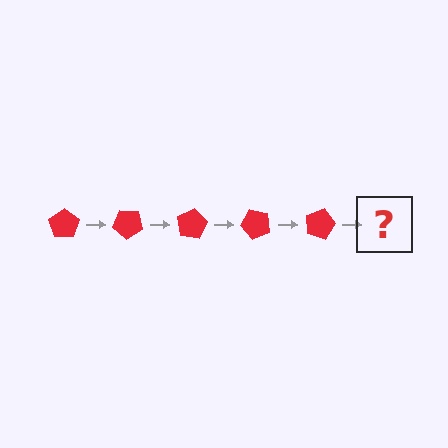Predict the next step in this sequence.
The next step is a red pentagon rotated 200 degrees.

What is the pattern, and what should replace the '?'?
The pattern is that the pentagon rotates 40 degrees each step. The '?' should be a red pentagon rotated 200 degrees.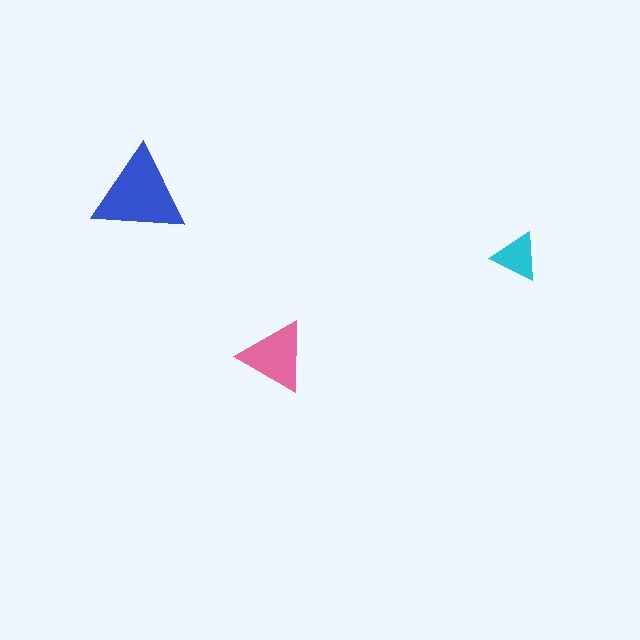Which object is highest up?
The blue triangle is topmost.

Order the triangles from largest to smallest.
the blue one, the pink one, the cyan one.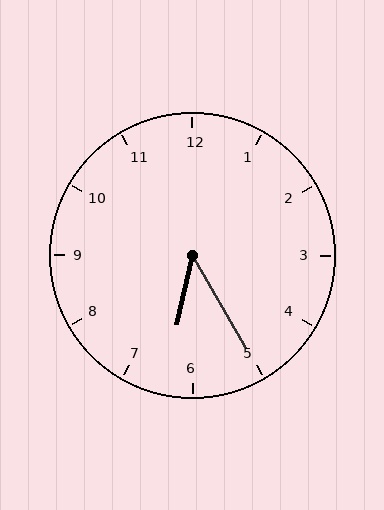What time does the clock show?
6:25.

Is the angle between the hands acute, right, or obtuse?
It is acute.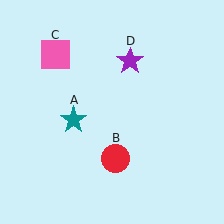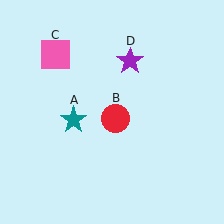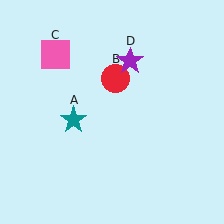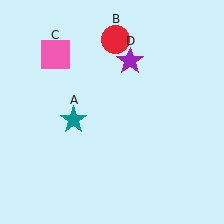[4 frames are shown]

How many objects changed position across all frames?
1 object changed position: red circle (object B).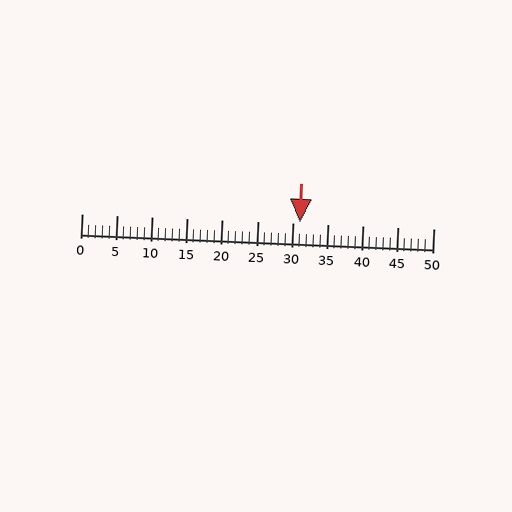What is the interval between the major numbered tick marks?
The major tick marks are spaced 5 units apart.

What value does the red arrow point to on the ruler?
The red arrow points to approximately 31.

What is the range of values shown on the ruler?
The ruler shows values from 0 to 50.